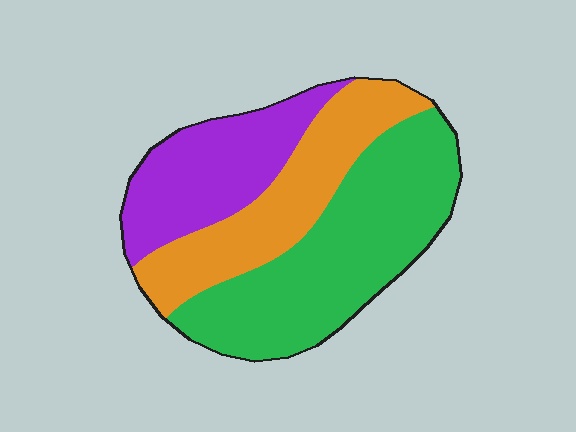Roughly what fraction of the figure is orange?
Orange takes up about one quarter (1/4) of the figure.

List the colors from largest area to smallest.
From largest to smallest: green, orange, purple.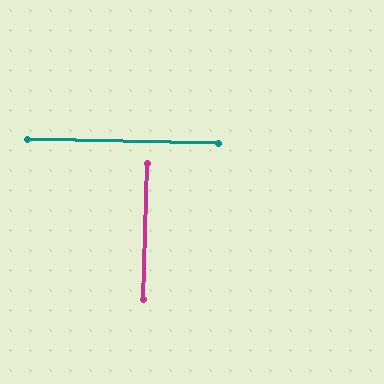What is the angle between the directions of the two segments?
Approximately 89 degrees.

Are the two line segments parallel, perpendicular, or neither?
Perpendicular — they meet at approximately 89°.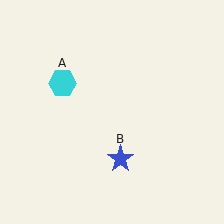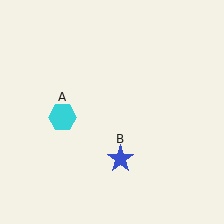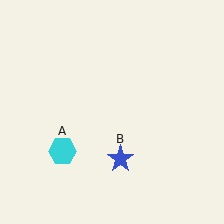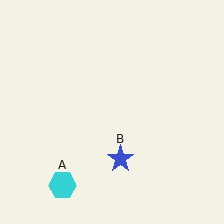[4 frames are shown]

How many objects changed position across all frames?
1 object changed position: cyan hexagon (object A).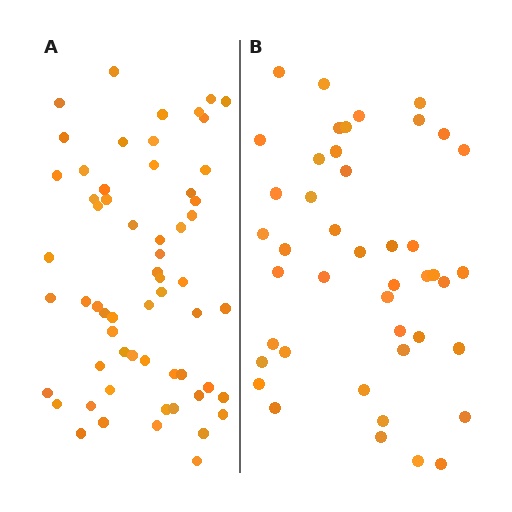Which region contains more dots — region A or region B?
Region A (the left region) has more dots.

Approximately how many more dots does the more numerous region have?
Region A has approximately 15 more dots than region B.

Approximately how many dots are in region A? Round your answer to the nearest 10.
About 60 dots.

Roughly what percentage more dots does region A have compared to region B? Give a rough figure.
About 35% more.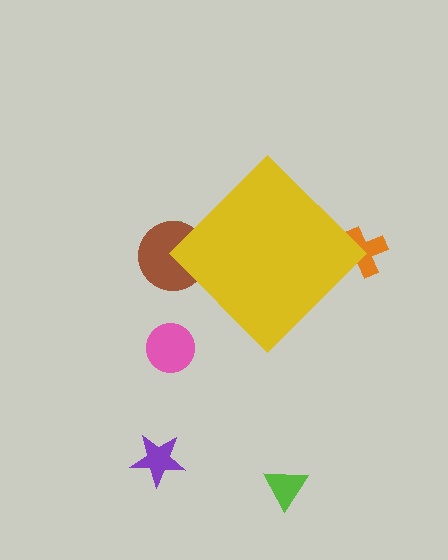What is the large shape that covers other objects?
A yellow diamond.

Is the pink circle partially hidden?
No, the pink circle is fully visible.